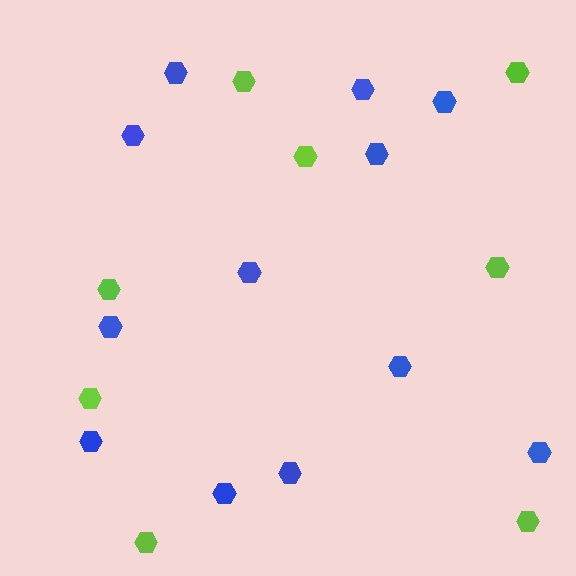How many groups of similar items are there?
There are 2 groups: one group of lime hexagons (8) and one group of blue hexagons (12).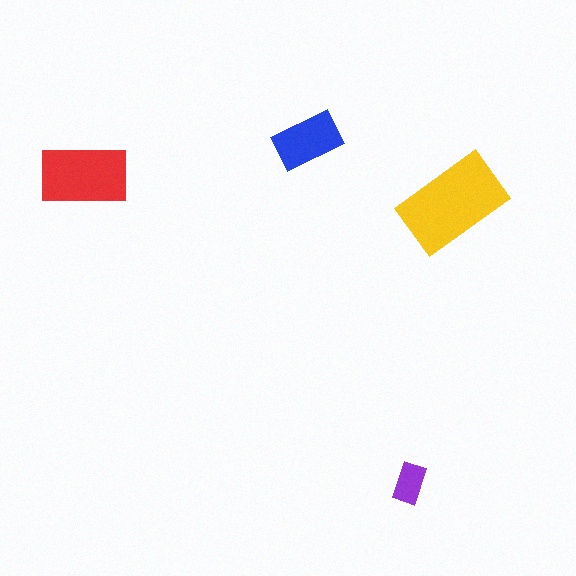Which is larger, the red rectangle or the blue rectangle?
The red one.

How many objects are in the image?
There are 4 objects in the image.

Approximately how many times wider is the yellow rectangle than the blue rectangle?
About 1.5 times wider.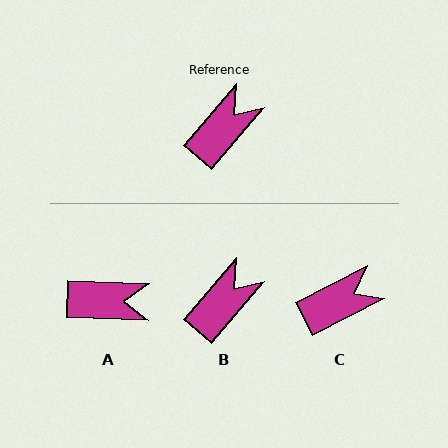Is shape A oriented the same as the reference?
No, it is off by about 52 degrees.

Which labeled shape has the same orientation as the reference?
B.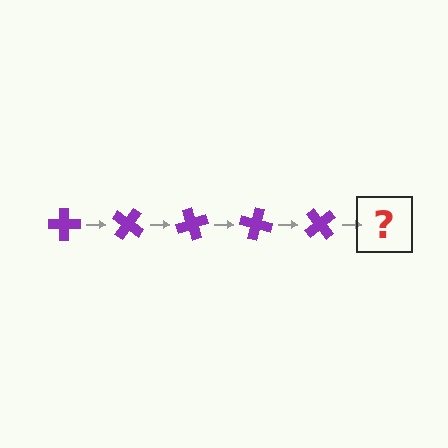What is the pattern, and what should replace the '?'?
The pattern is that the cross rotates 35 degrees each step. The '?' should be a purple cross rotated 175 degrees.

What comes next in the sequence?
The next element should be a purple cross rotated 175 degrees.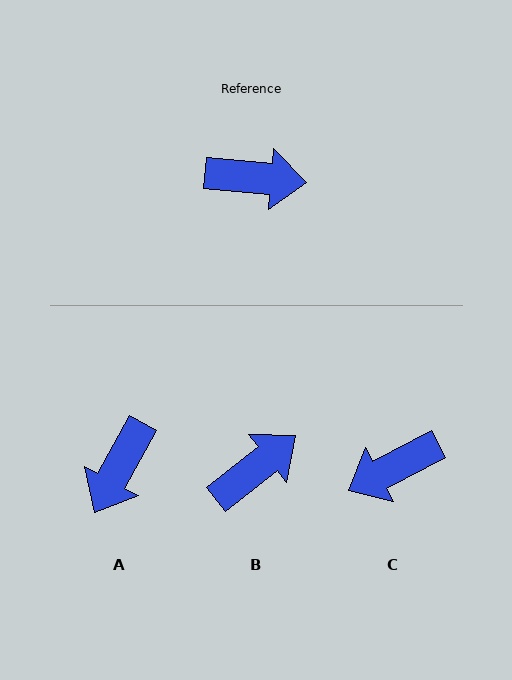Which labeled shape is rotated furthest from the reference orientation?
C, about 148 degrees away.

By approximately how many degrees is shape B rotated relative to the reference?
Approximately 44 degrees counter-clockwise.